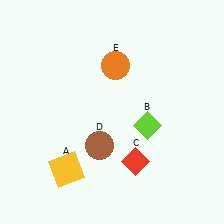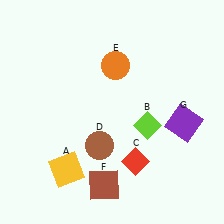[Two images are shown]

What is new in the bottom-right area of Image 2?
A purple square (G) was added in the bottom-right area of Image 2.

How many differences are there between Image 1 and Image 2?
There are 2 differences between the two images.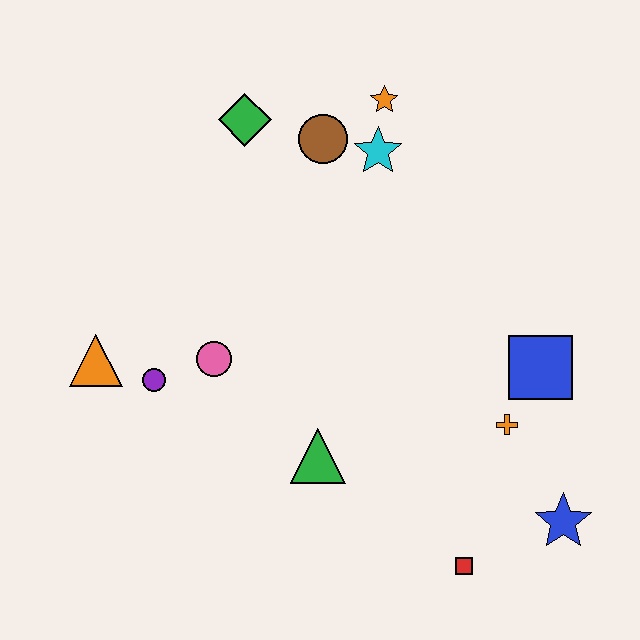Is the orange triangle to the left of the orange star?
Yes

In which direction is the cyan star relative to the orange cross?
The cyan star is above the orange cross.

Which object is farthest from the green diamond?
The blue star is farthest from the green diamond.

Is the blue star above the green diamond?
No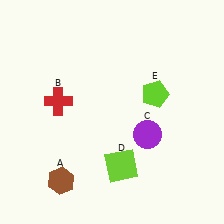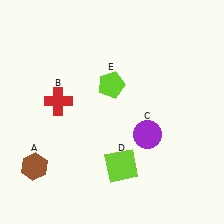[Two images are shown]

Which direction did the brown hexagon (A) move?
The brown hexagon (A) moved left.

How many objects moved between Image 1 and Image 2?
2 objects moved between the two images.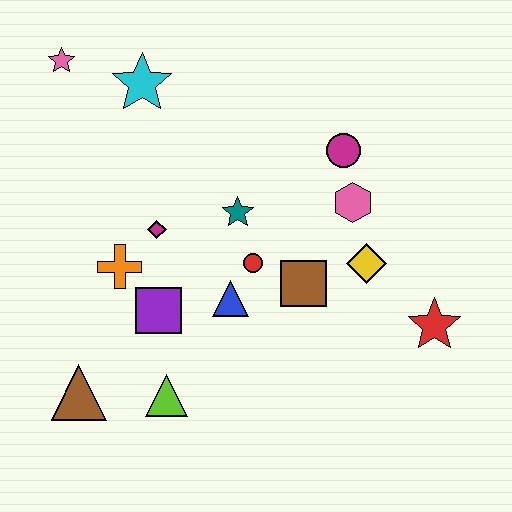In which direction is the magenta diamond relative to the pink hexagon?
The magenta diamond is to the left of the pink hexagon.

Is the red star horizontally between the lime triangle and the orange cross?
No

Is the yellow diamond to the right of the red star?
No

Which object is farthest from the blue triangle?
The pink star is farthest from the blue triangle.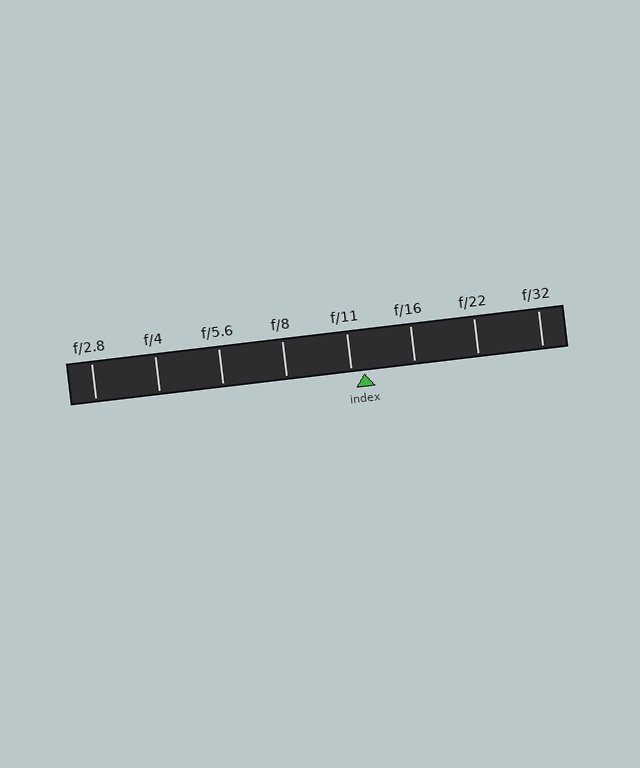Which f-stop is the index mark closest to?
The index mark is closest to f/11.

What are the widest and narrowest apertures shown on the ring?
The widest aperture shown is f/2.8 and the narrowest is f/32.